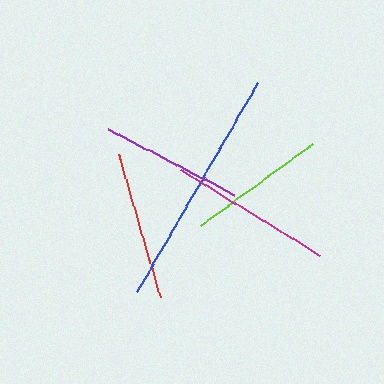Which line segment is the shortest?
The lime line is the shortest at approximately 139 pixels.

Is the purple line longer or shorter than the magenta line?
The magenta line is longer than the purple line.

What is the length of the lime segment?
The lime segment is approximately 139 pixels long.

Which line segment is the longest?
The blue line is the longest at approximately 242 pixels.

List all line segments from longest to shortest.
From longest to shortest: blue, magenta, red, purple, lime.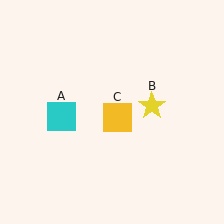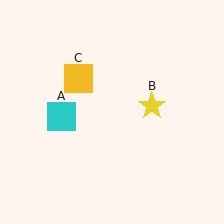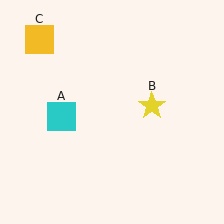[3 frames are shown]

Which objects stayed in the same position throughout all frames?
Cyan square (object A) and yellow star (object B) remained stationary.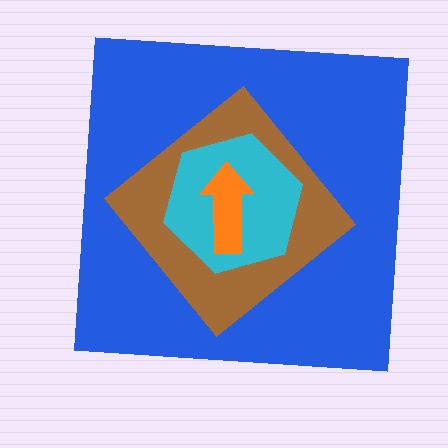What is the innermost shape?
The orange arrow.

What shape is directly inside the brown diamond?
The cyan hexagon.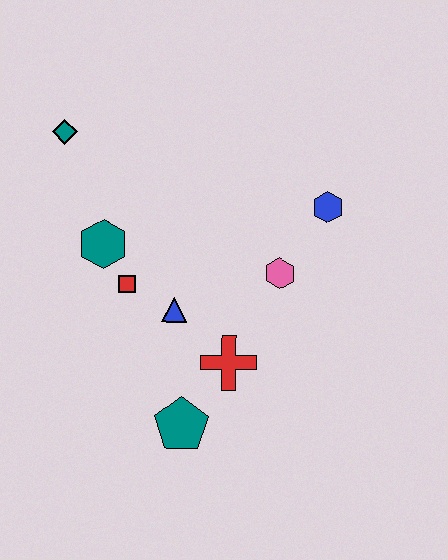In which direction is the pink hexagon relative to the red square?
The pink hexagon is to the right of the red square.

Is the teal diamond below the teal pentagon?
No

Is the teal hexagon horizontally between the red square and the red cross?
No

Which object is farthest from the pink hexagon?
The teal diamond is farthest from the pink hexagon.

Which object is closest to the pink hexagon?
The blue hexagon is closest to the pink hexagon.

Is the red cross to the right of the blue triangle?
Yes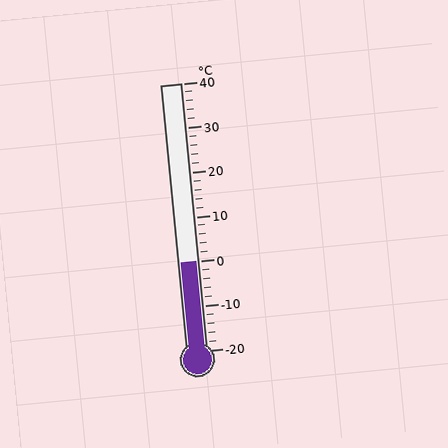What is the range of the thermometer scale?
The thermometer scale ranges from -20°C to 40°C.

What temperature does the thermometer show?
The thermometer shows approximately 0°C.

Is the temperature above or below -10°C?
The temperature is above -10°C.